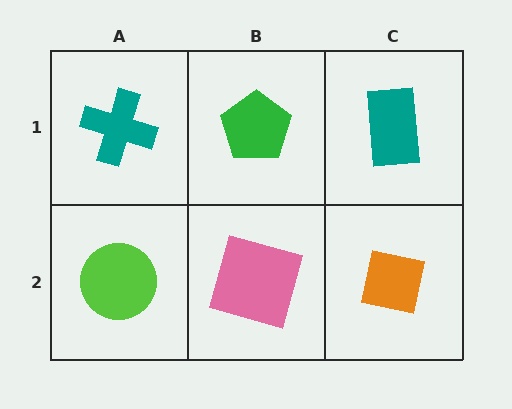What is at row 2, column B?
A pink square.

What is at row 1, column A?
A teal cross.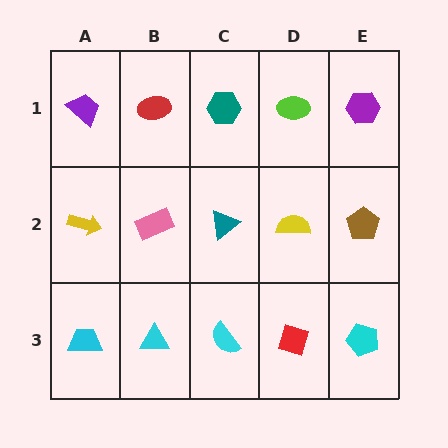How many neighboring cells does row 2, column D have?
4.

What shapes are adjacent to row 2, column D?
A lime ellipse (row 1, column D), a red diamond (row 3, column D), a teal triangle (row 2, column C), a brown pentagon (row 2, column E).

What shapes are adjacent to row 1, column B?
A pink rectangle (row 2, column B), a purple trapezoid (row 1, column A), a teal hexagon (row 1, column C).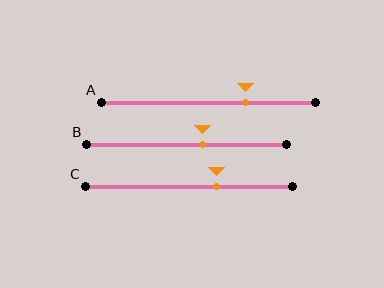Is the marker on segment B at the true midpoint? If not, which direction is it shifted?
No, the marker on segment B is shifted to the right by about 8% of the segment length.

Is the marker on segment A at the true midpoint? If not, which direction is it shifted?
No, the marker on segment A is shifted to the right by about 17% of the segment length.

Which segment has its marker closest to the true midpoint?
Segment B has its marker closest to the true midpoint.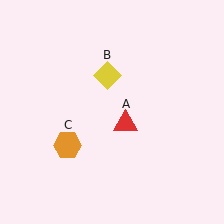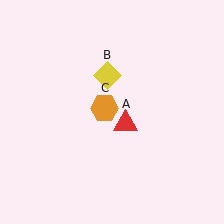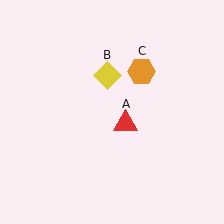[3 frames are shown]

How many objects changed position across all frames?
1 object changed position: orange hexagon (object C).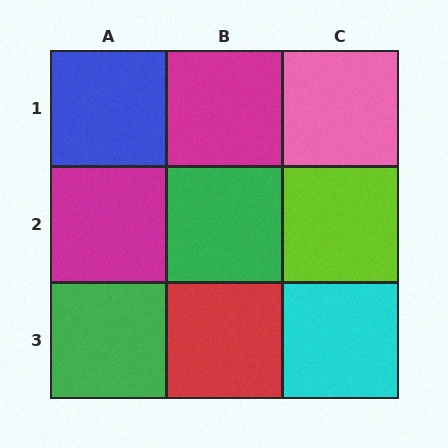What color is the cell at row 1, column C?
Pink.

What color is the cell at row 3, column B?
Red.